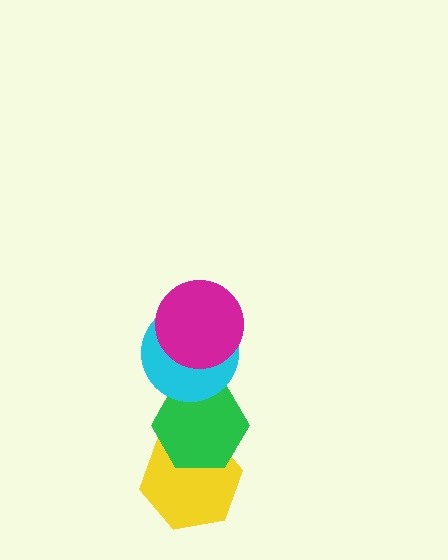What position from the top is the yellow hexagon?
The yellow hexagon is 4th from the top.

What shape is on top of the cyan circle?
The magenta circle is on top of the cyan circle.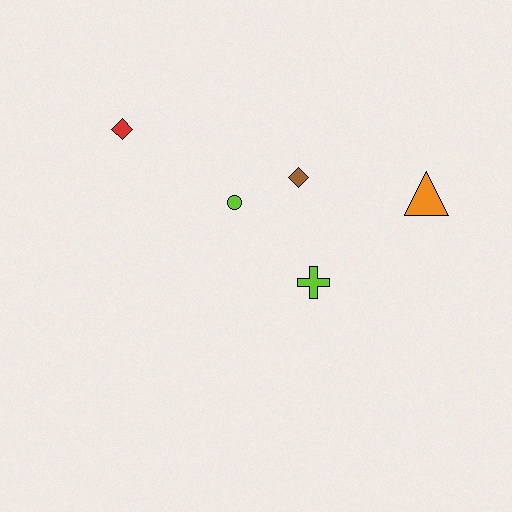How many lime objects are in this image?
There are 2 lime objects.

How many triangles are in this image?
There is 1 triangle.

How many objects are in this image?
There are 5 objects.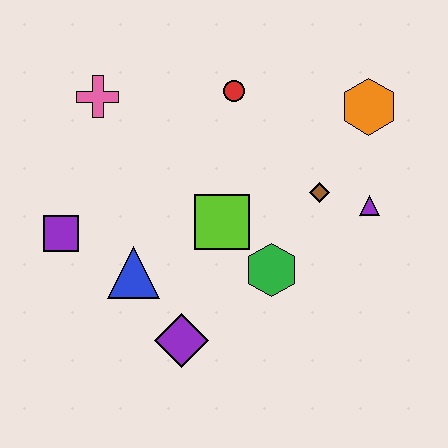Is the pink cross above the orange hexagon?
Yes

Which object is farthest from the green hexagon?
The pink cross is farthest from the green hexagon.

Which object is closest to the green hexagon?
The lime square is closest to the green hexagon.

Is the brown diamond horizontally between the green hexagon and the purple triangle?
Yes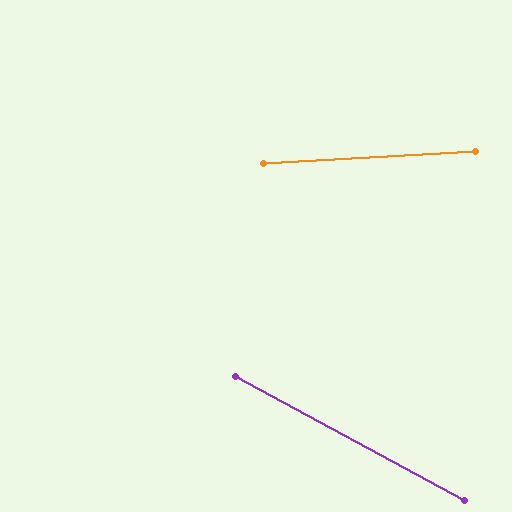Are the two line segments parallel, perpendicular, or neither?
Neither parallel nor perpendicular — they differ by about 32°.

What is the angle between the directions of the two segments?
Approximately 32 degrees.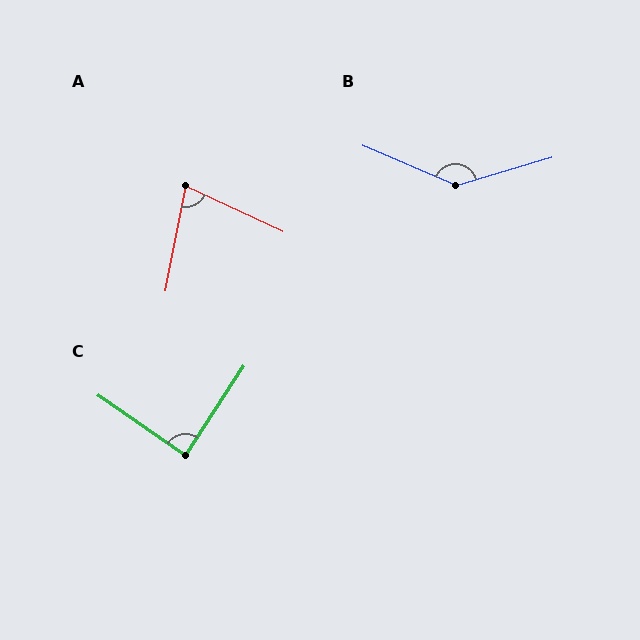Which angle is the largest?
B, at approximately 140 degrees.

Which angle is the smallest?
A, at approximately 76 degrees.